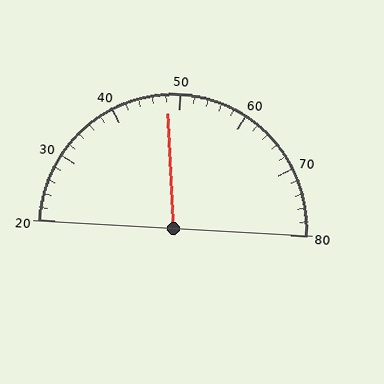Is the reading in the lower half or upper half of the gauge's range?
The reading is in the lower half of the range (20 to 80).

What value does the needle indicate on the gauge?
The needle indicates approximately 48.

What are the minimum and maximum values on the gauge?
The gauge ranges from 20 to 80.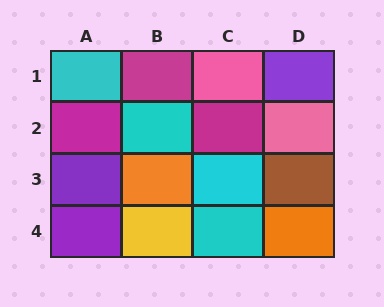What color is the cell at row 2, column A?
Magenta.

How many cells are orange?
2 cells are orange.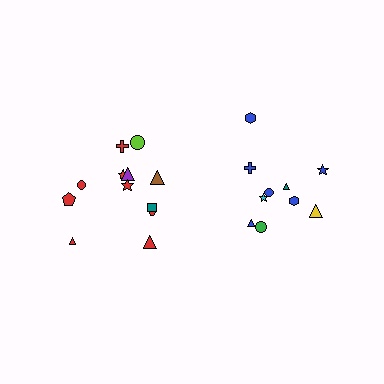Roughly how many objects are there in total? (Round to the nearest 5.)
Roughly 20 objects in total.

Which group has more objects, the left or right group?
The left group.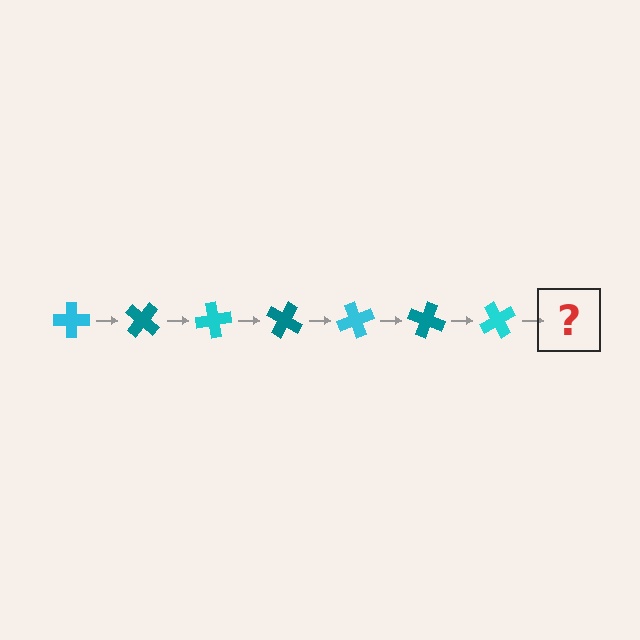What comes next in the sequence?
The next element should be a teal cross, rotated 280 degrees from the start.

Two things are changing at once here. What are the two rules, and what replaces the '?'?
The two rules are that it rotates 40 degrees each step and the color cycles through cyan and teal. The '?' should be a teal cross, rotated 280 degrees from the start.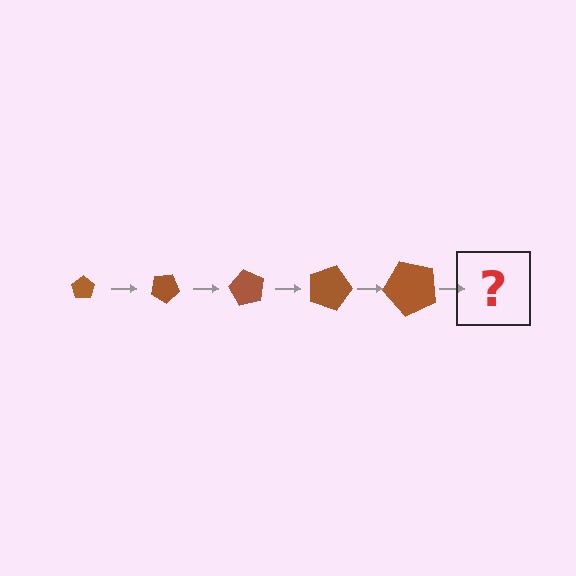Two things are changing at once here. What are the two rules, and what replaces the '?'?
The two rules are that the pentagon grows larger each step and it rotates 30 degrees each step. The '?' should be a pentagon, larger than the previous one and rotated 150 degrees from the start.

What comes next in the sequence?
The next element should be a pentagon, larger than the previous one and rotated 150 degrees from the start.